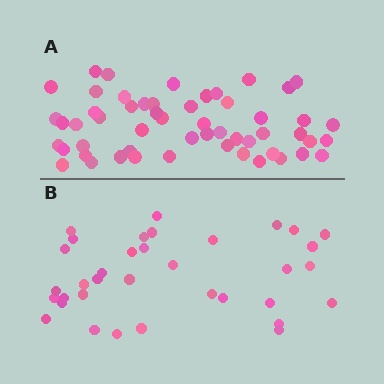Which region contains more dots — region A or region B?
Region A (the top region) has more dots.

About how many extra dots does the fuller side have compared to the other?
Region A has approximately 20 more dots than region B.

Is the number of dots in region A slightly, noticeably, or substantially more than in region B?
Region A has substantially more. The ratio is roughly 1.5 to 1.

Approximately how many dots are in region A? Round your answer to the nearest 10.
About 50 dots. (The exact count is 54, which rounds to 50.)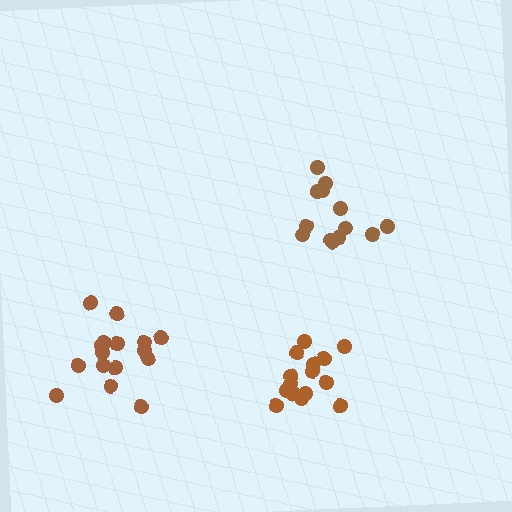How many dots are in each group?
Group 1: 15 dots, Group 2: 16 dots, Group 3: 13 dots (44 total).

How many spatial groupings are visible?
There are 3 spatial groupings.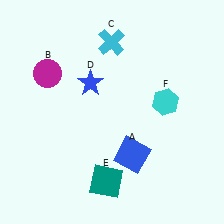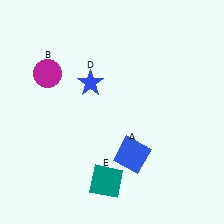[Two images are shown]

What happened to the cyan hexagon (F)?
The cyan hexagon (F) was removed in Image 2. It was in the top-right area of Image 1.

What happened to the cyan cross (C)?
The cyan cross (C) was removed in Image 2. It was in the top-left area of Image 1.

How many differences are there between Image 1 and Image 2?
There are 2 differences between the two images.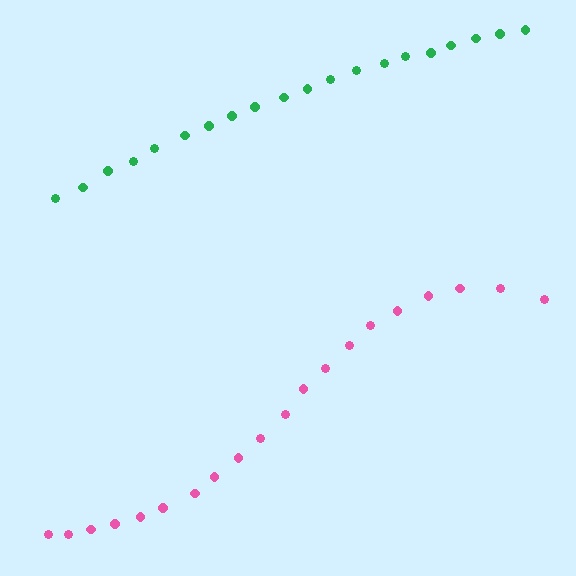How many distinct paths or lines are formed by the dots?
There are 2 distinct paths.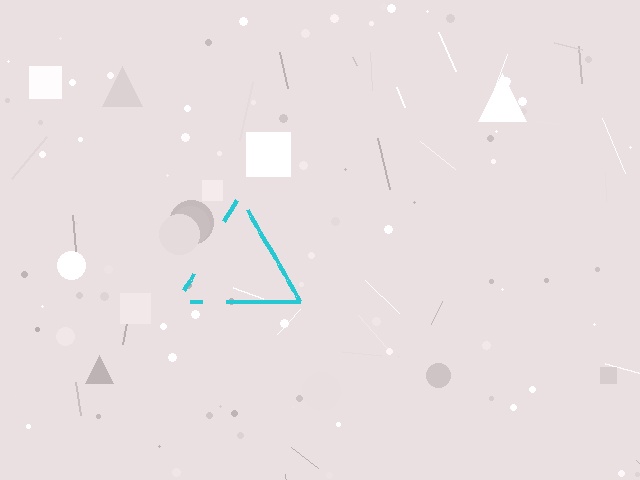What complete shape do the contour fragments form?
The contour fragments form a triangle.